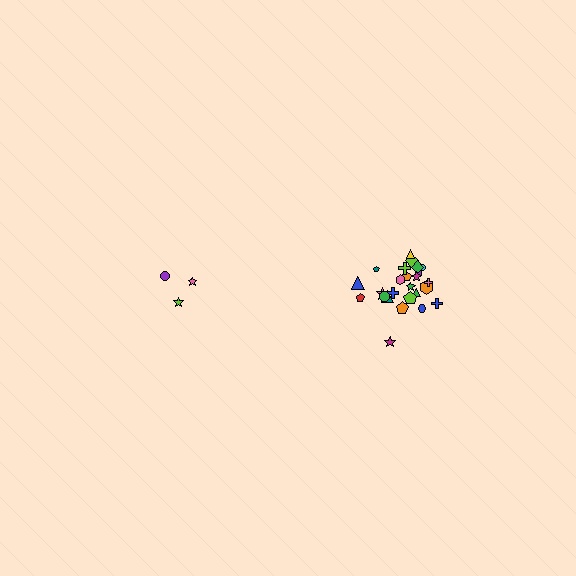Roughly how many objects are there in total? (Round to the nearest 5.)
Roughly 30 objects in total.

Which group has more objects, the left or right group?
The right group.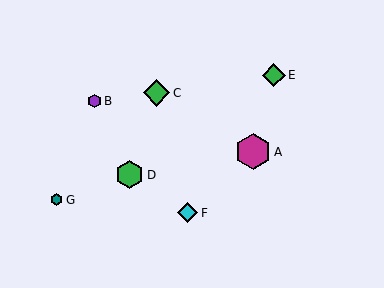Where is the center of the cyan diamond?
The center of the cyan diamond is at (188, 213).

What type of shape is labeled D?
Shape D is a green hexagon.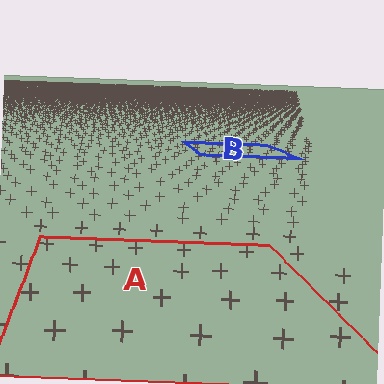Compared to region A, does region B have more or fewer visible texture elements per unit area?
Region B has more texture elements per unit area — they are packed more densely because it is farther away.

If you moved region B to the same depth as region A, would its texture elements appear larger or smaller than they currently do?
They would appear larger. At a closer depth, the same texture elements are projected at a bigger on-screen size.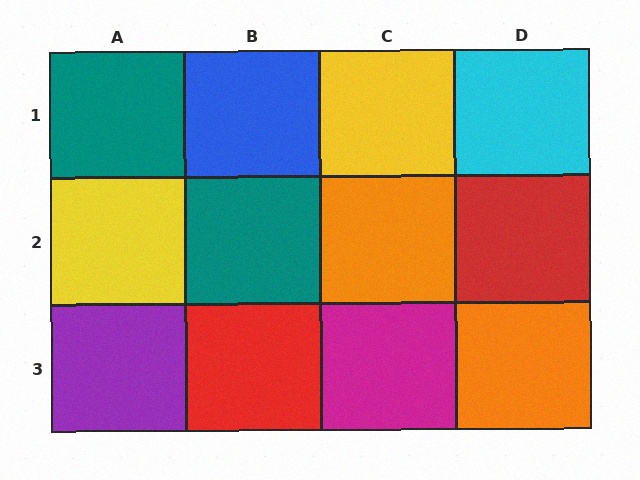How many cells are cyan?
1 cell is cyan.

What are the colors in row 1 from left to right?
Teal, blue, yellow, cyan.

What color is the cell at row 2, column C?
Orange.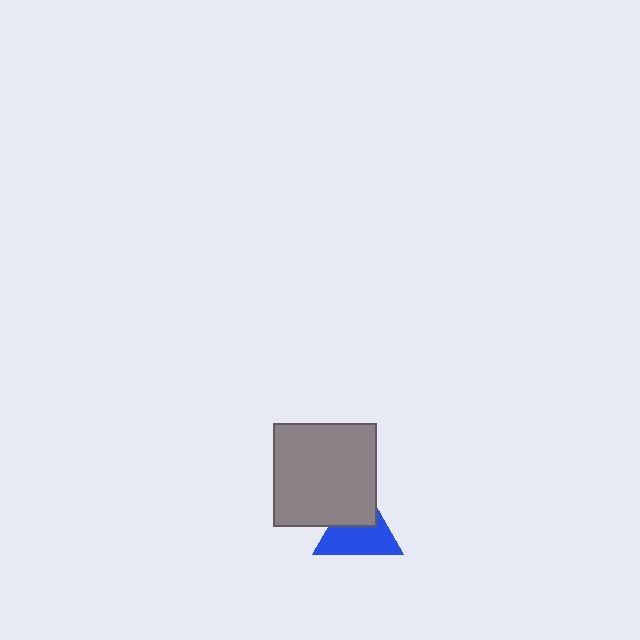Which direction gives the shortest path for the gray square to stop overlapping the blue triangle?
Moving toward the upper-left gives the shortest separation.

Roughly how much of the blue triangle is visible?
About half of it is visible (roughly 60%).